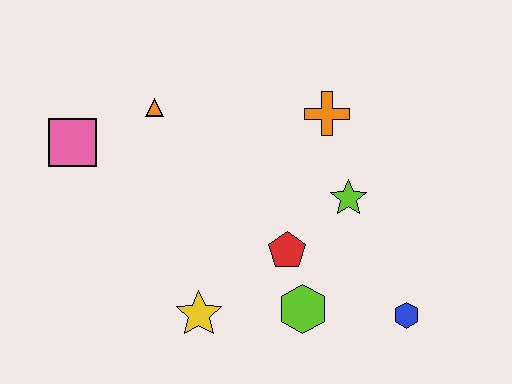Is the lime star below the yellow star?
No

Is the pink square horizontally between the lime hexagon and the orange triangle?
No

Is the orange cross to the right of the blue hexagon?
No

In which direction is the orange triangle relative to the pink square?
The orange triangle is to the right of the pink square.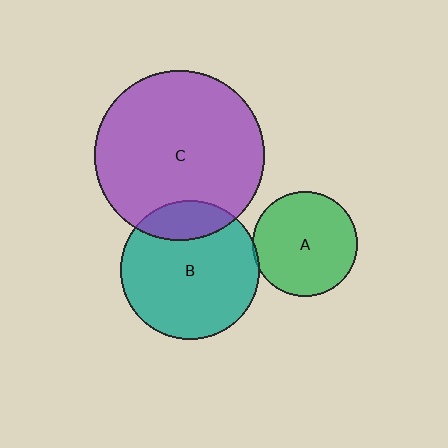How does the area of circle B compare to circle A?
Approximately 1.8 times.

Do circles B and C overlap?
Yes.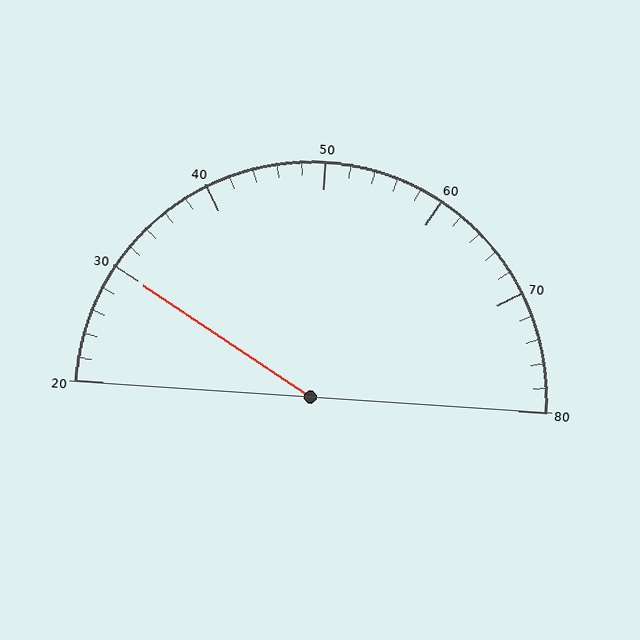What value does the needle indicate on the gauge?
The needle indicates approximately 30.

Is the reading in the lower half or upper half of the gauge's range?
The reading is in the lower half of the range (20 to 80).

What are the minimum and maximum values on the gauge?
The gauge ranges from 20 to 80.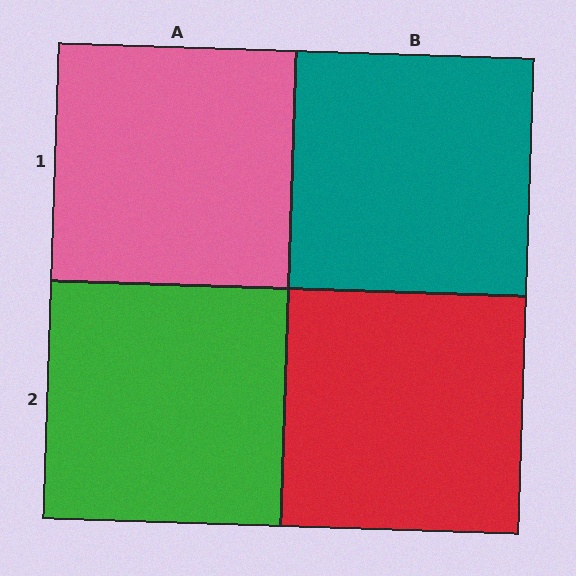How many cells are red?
1 cell is red.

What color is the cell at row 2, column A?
Green.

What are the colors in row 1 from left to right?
Pink, teal.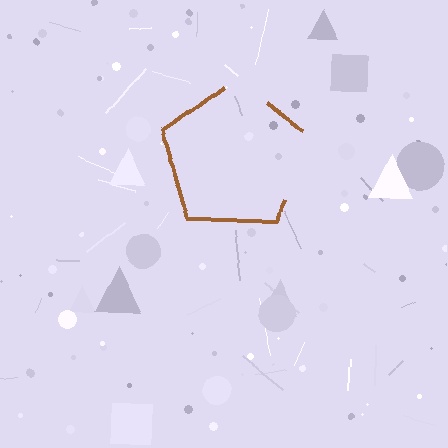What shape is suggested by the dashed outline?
The dashed outline suggests a pentagon.